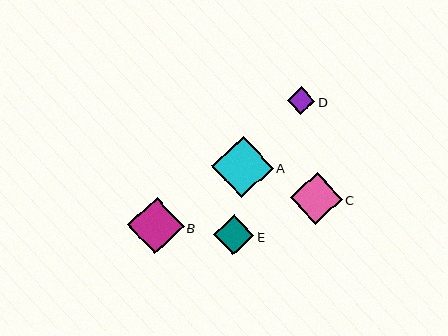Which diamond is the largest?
Diamond A is the largest with a size of approximately 62 pixels.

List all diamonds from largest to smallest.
From largest to smallest: A, B, C, E, D.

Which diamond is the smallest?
Diamond D is the smallest with a size of approximately 28 pixels.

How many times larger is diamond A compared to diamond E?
Diamond A is approximately 1.6 times the size of diamond E.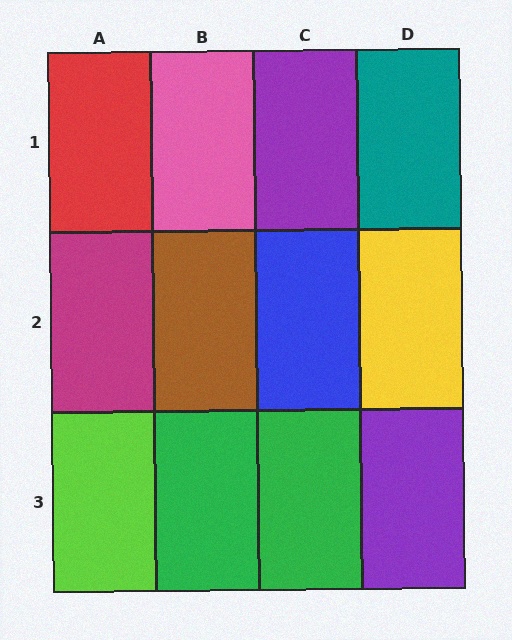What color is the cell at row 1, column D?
Teal.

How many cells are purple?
2 cells are purple.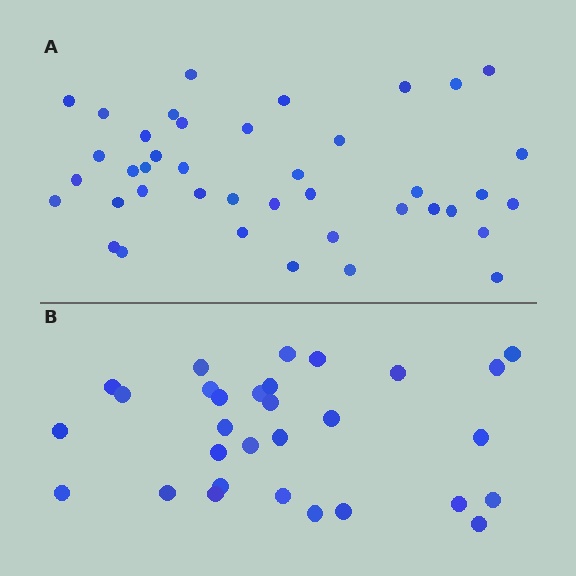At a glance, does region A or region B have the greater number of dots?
Region A (the top region) has more dots.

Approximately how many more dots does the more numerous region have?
Region A has roughly 12 or so more dots than region B.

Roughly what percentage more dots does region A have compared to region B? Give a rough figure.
About 35% more.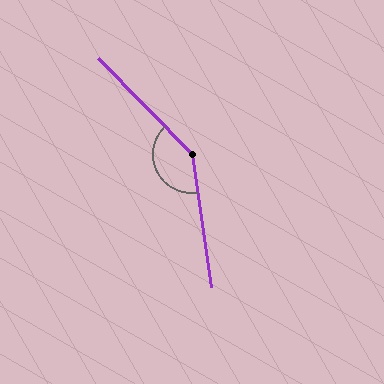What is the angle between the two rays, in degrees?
Approximately 144 degrees.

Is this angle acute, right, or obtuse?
It is obtuse.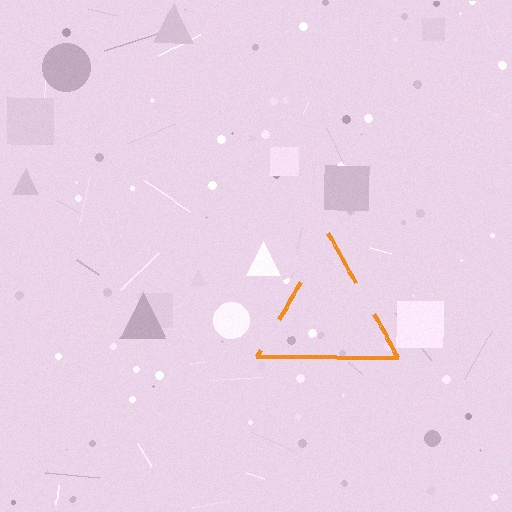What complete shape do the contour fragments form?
The contour fragments form a triangle.